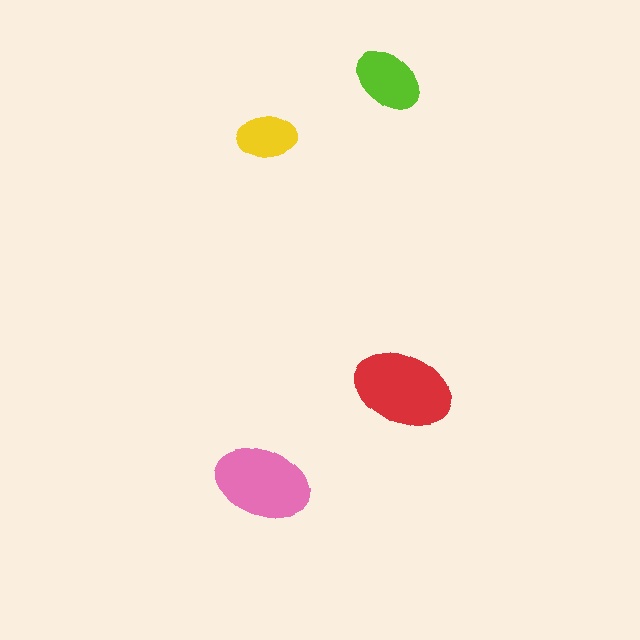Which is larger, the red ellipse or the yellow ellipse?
The red one.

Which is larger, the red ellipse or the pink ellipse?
The red one.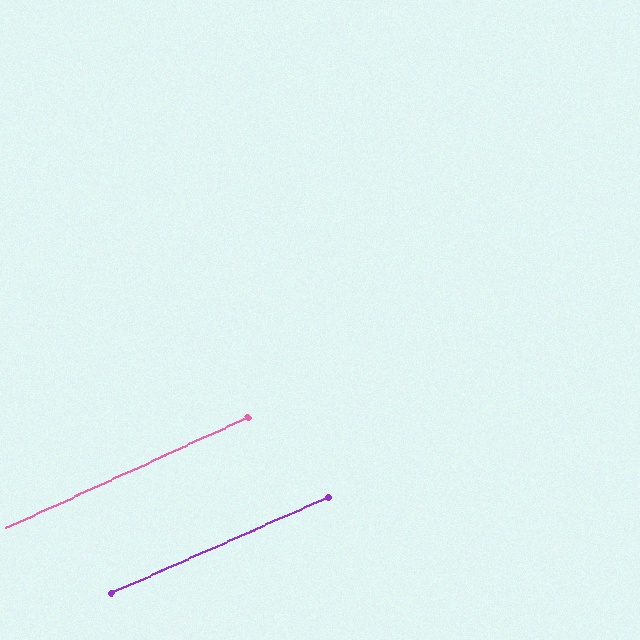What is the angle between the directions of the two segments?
Approximately 1 degree.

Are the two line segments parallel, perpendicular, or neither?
Parallel — their directions differ by only 0.8°.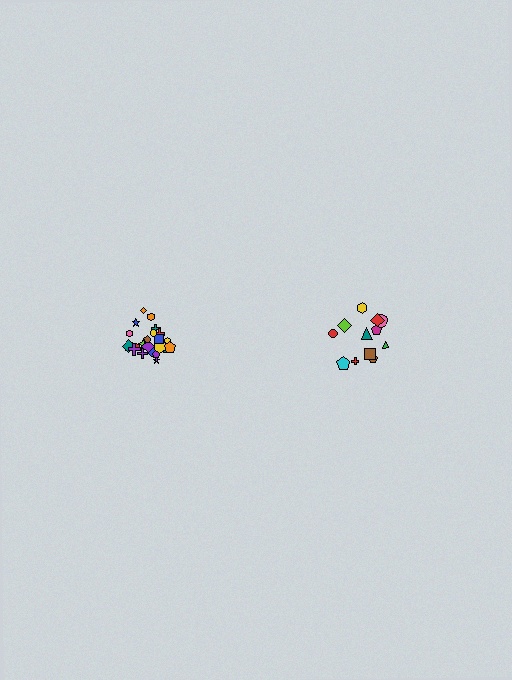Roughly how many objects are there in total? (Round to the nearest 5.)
Roughly 35 objects in total.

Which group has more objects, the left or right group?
The left group.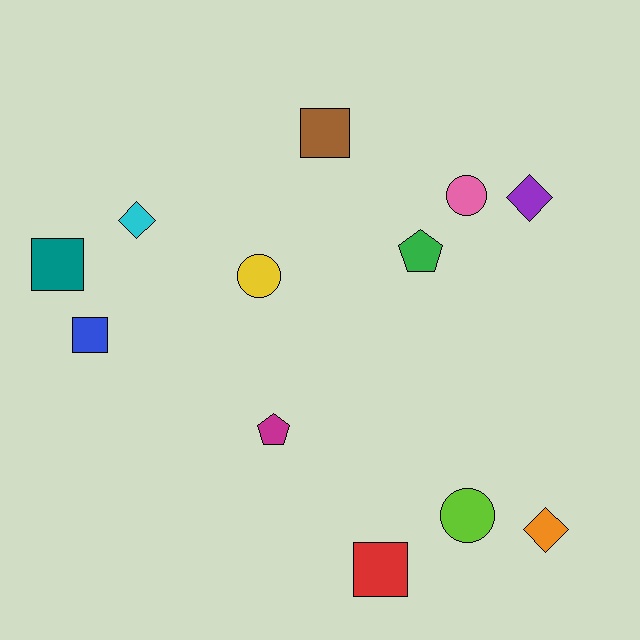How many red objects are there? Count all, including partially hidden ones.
There is 1 red object.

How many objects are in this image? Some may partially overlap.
There are 12 objects.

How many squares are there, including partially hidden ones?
There are 4 squares.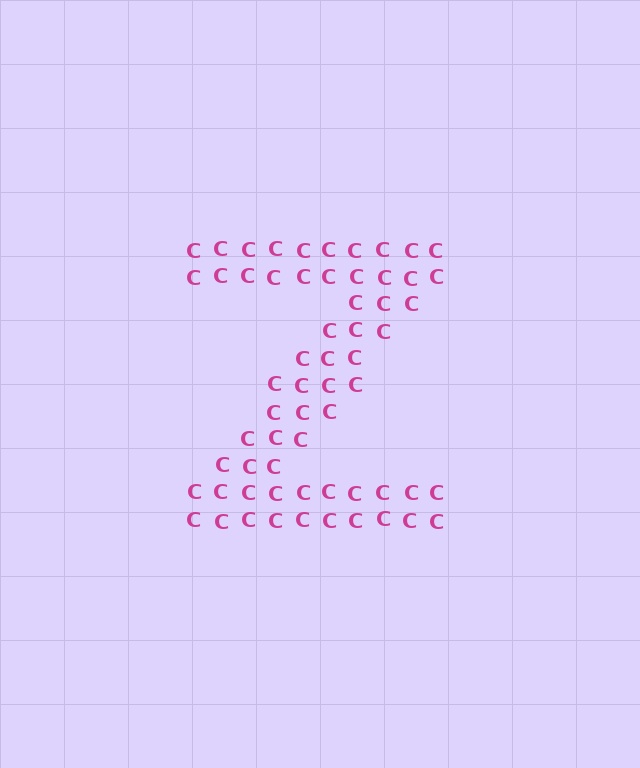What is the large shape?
The large shape is the letter Z.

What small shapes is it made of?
It is made of small letter C's.